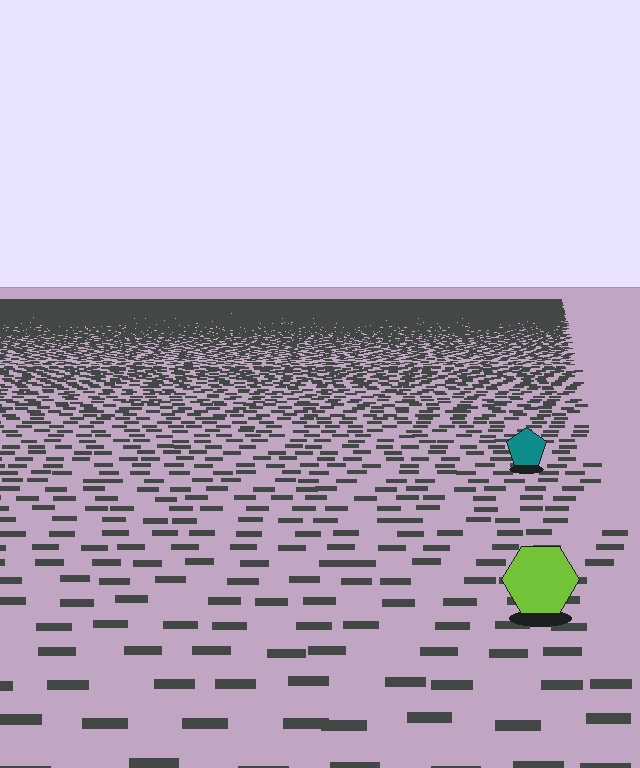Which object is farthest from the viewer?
The teal pentagon is farthest from the viewer. It appears smaller and the ground texture around it is denser.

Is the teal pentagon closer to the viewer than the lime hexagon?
No. The lime hexagon is closer — you can tell from the texture gradient: the ground texture is coarser near it.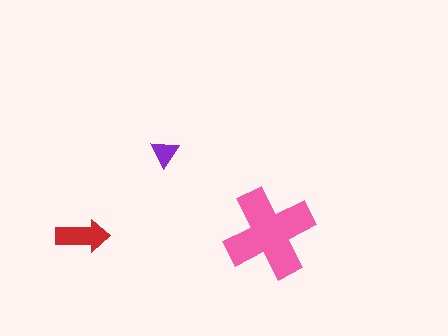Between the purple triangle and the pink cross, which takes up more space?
The pink cross.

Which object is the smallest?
The purple triangle.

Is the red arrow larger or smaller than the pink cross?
Smaller.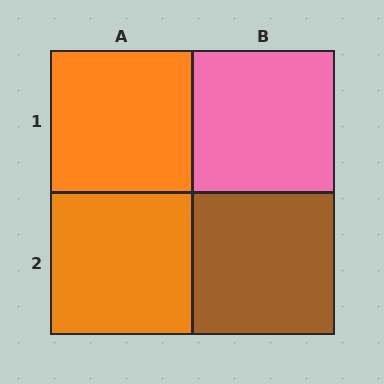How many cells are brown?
1 cell is brown.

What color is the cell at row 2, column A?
Orange.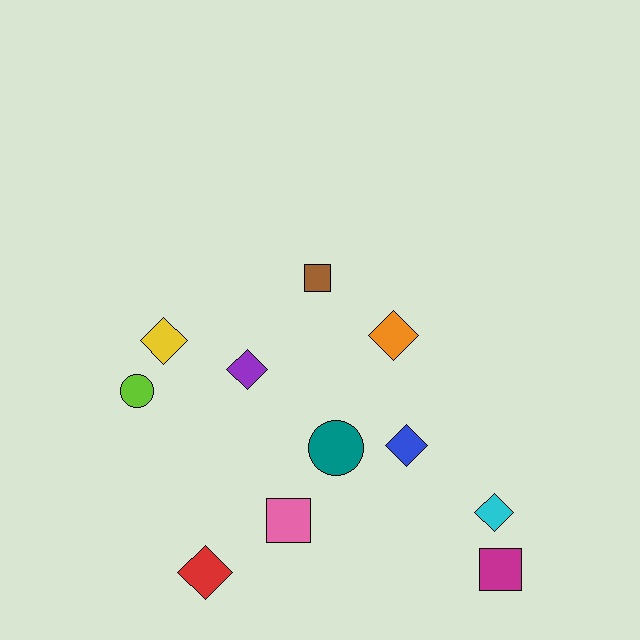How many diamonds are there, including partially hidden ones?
There are 6 diamonds.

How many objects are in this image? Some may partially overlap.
There are 11 objects.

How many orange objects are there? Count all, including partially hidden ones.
There is 1 orange object.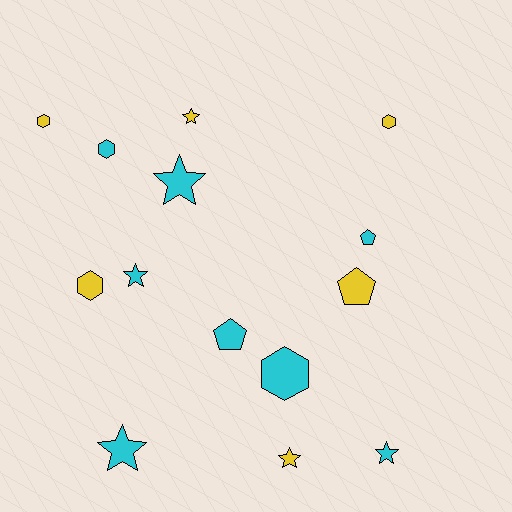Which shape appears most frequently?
Star, with 6 objects.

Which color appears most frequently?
Cyan, with 8 objects.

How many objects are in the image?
There are 14 objects.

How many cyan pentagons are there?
There are 2 cyan pentagons.